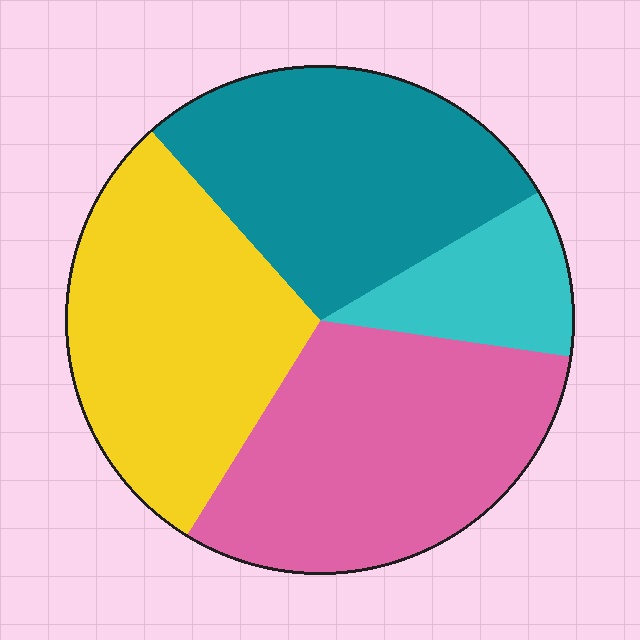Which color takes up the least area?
Cyan, at roughly 10%.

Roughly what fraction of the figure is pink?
Pink covers roughly 30% of the figure.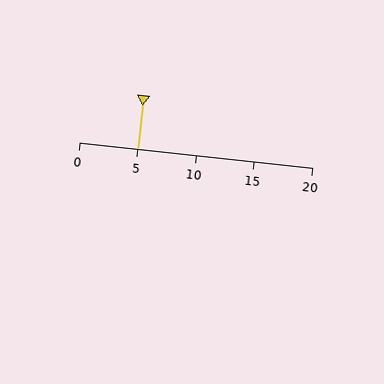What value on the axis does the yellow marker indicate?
The marker indicates approximately 5.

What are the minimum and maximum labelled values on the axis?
The axis runs from 0 to 20.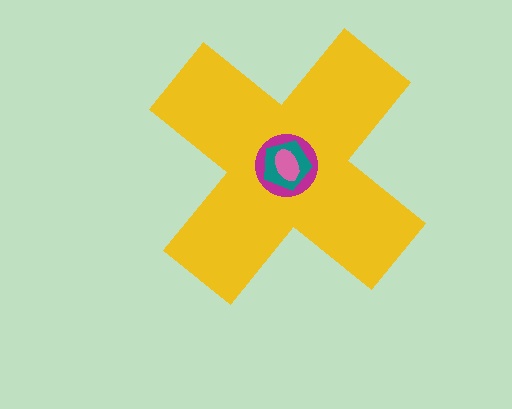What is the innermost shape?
The pink ellipse.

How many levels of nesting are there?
4.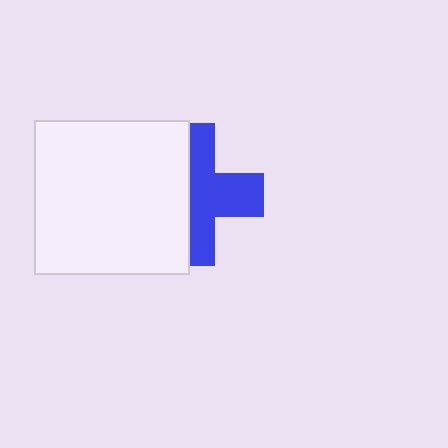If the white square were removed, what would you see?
You would see the complete blue cross.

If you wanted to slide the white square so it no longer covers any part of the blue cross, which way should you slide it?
Slide it left — that is the most direct way to separate the two shapes.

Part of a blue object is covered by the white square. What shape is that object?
It is a cross.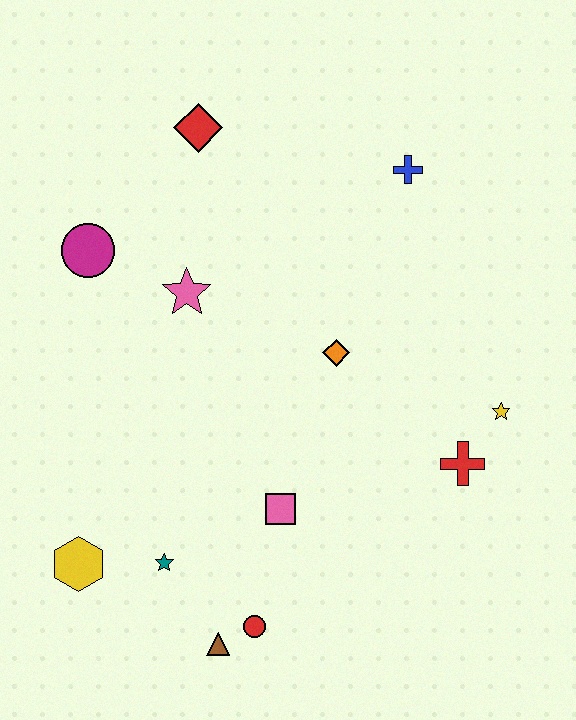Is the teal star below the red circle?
No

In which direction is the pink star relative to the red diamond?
The pink star is below the red diamond.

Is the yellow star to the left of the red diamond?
No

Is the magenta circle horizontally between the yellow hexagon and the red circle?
Yes